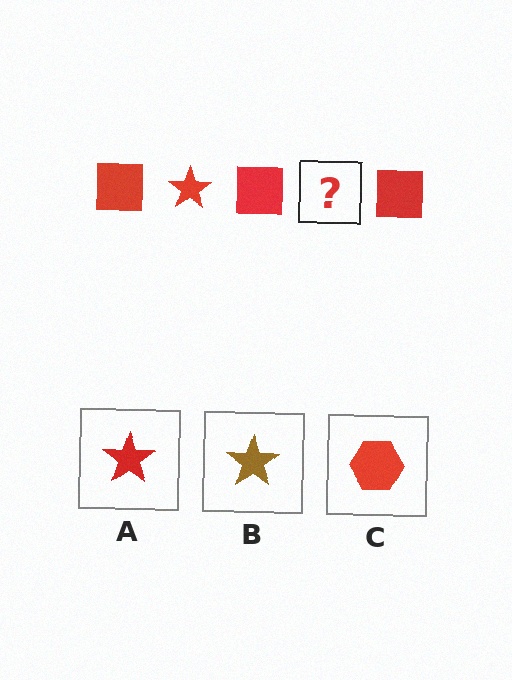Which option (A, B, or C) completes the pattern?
A.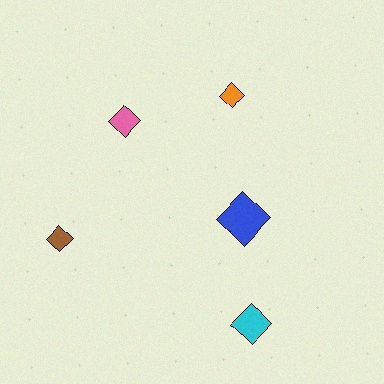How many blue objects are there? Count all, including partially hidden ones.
There is 1 blue object.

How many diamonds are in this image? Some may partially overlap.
There are 5 diamonds.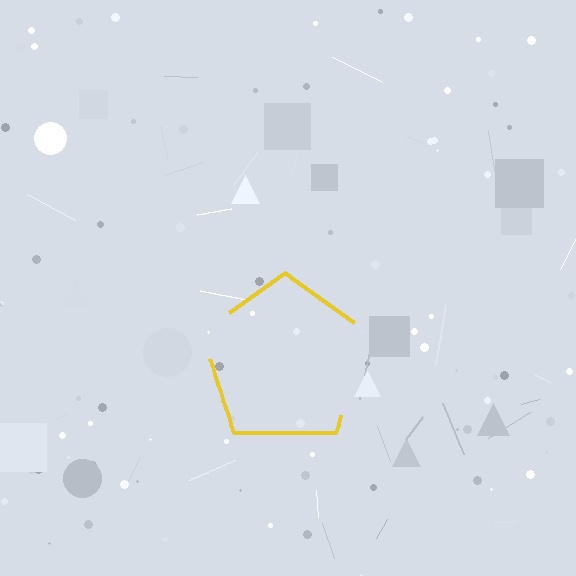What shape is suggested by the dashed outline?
The dashed outline suggests a pentagon.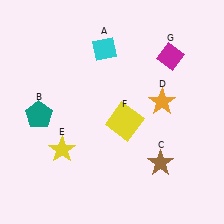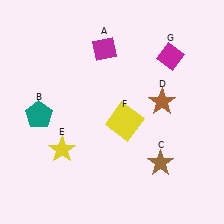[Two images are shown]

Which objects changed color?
A changed from cyan to magenta. D changed from orange to brown.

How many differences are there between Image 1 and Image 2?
There are 2 differences between the two images.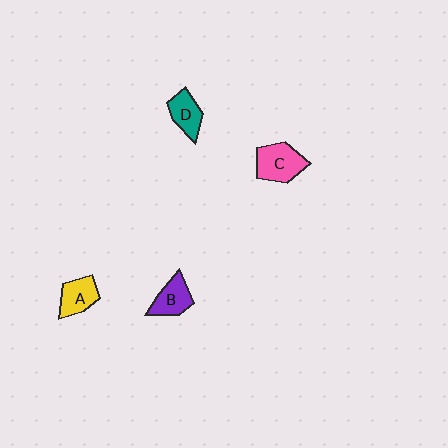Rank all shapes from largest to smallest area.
From largest to smallest: C (pink), B (purple), A (yellow), D (teal).